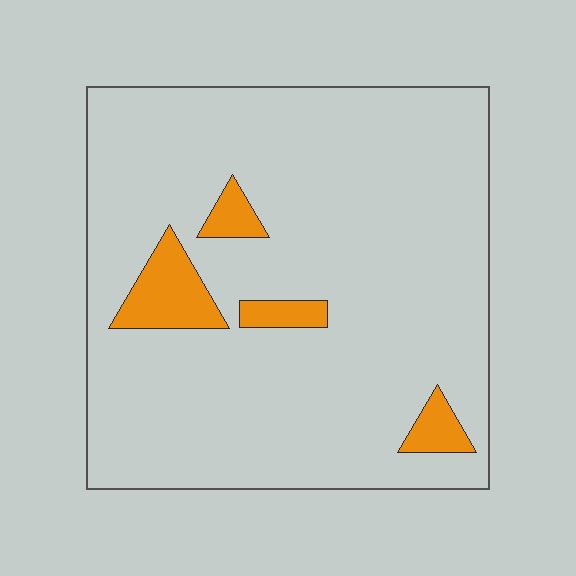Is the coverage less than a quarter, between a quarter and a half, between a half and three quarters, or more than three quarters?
Less than a quarter.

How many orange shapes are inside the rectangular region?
4.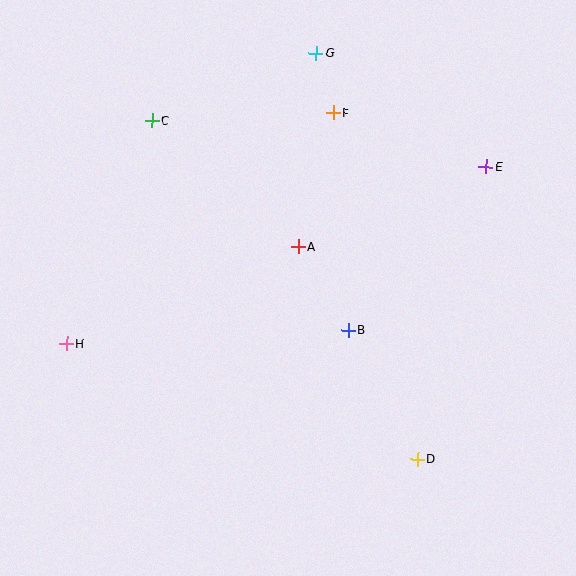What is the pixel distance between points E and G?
The distance between E and G is 204 pixels.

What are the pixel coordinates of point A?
Point A is at (298, 246).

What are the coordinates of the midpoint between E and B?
The midpoint between E and B is at (417, 248).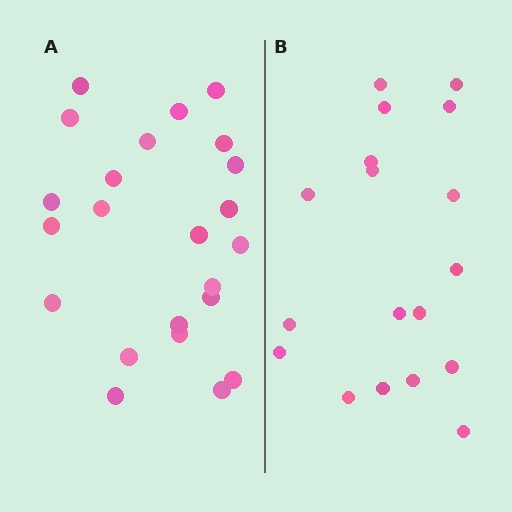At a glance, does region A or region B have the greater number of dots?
Region A (the left region) has more dots.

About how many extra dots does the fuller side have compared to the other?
Region A has about 5 more dots than region B.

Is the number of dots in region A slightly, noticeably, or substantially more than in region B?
Region A has noticeably more, but not dramatically so. The ratio is roughly 1.3 to 1.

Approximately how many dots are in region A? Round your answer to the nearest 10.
About 20 dots. (The exact count is 23, which rounds to 20.)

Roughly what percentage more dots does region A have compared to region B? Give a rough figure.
About 30% more.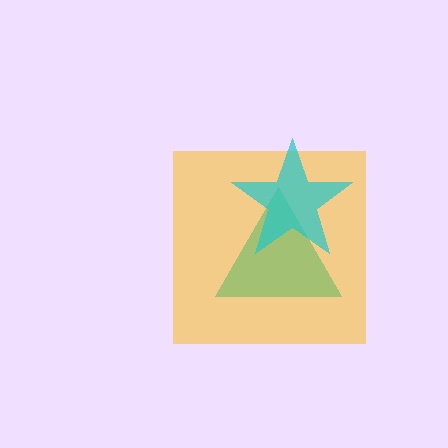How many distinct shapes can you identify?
There are 3 distinct shapes: a yellow square, a green triangle, a cyan star.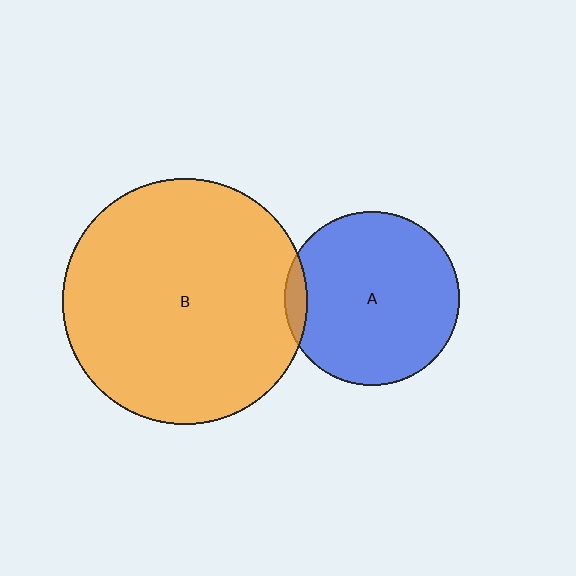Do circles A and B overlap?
Yes.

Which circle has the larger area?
Circle B (orange).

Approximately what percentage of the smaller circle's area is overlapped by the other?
Approximately 5%.